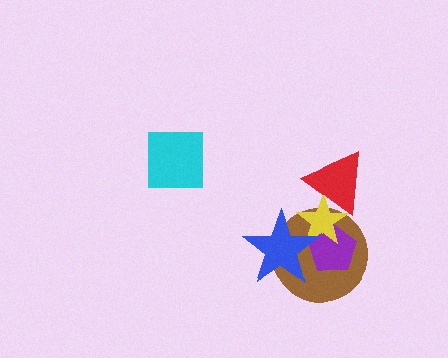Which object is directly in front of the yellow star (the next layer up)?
The blue star is directly in front of the yellow star.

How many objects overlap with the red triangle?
2 objects overlap with the red triangle.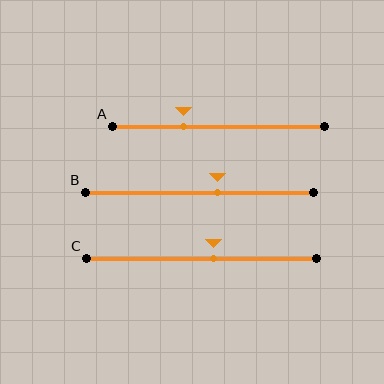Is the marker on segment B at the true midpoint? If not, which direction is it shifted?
No, the marker on segment B is shifted to the right by about 8% of the segment length.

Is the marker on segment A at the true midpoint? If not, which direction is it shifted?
No, the marker on segment A is shifted to the left by about 16% of the segment length.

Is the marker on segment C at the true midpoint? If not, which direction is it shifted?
No, the marker on segment C is shifted to the right by about 5% of the segment length.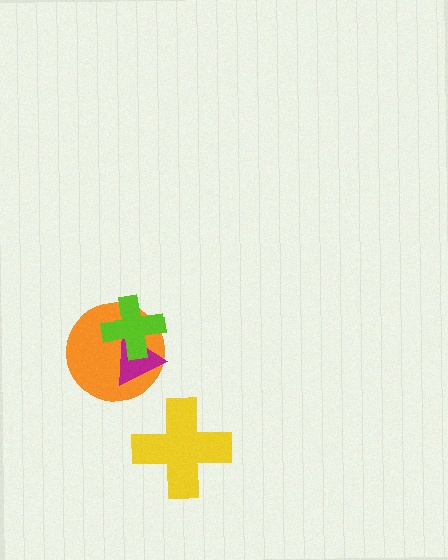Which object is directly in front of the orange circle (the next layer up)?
The magenta triangle is directly in front of the orange circle.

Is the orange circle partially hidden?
Yes, it is partially covered by another shape.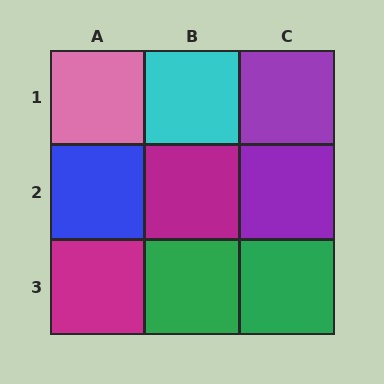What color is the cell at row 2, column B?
Magenta.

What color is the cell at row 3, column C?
Green.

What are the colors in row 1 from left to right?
Pink, cyan, purple.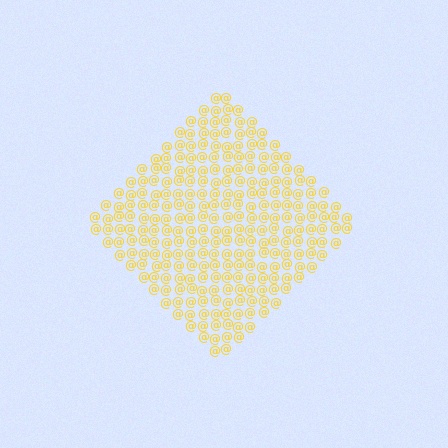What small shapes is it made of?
It is made of small at signs.